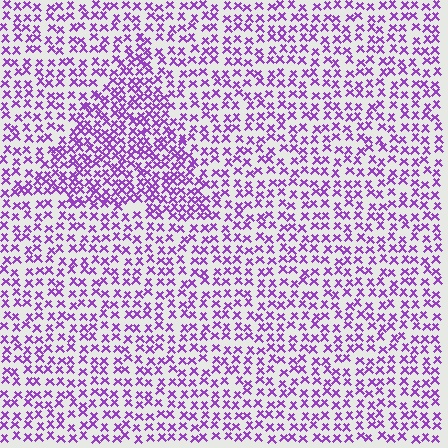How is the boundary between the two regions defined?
The boundary is defined by a change in element density (approximately 1.7x ratio). All elements are the same color, size, and shape.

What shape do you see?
I see a triangle.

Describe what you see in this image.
The image contains small purple elements arranged at two different densities. A triangle-shaped region is visible where the elements are more densely packed than the surrounding area.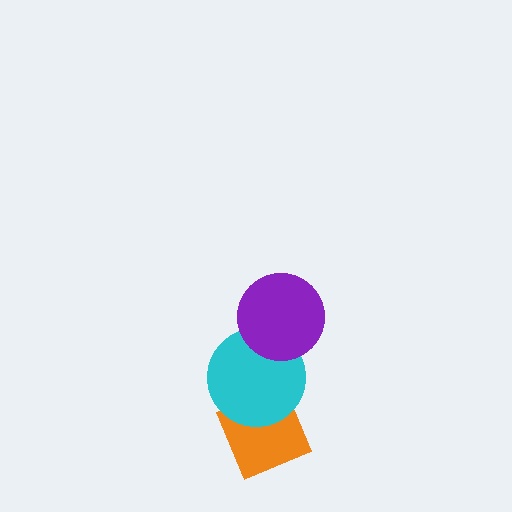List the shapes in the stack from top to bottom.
From top to bottom: the purple circle, the cyan circle, the orange diamond.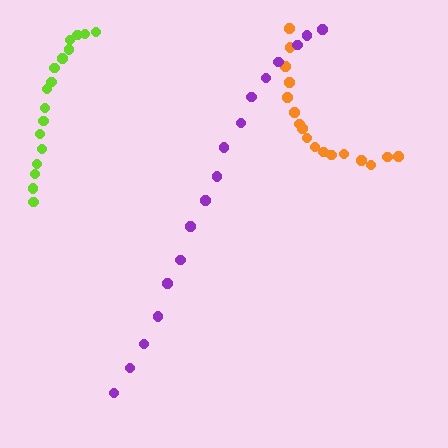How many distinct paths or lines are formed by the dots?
There are 3 distinct paths.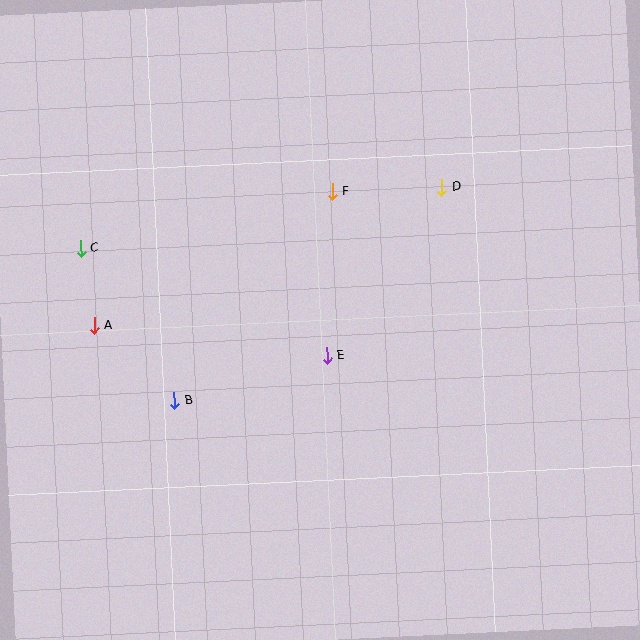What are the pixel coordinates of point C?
Point C is at (80, 248).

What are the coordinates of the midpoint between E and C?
The midpoint between E and C is at (204, 302).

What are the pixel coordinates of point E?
Point E is at (327, 356).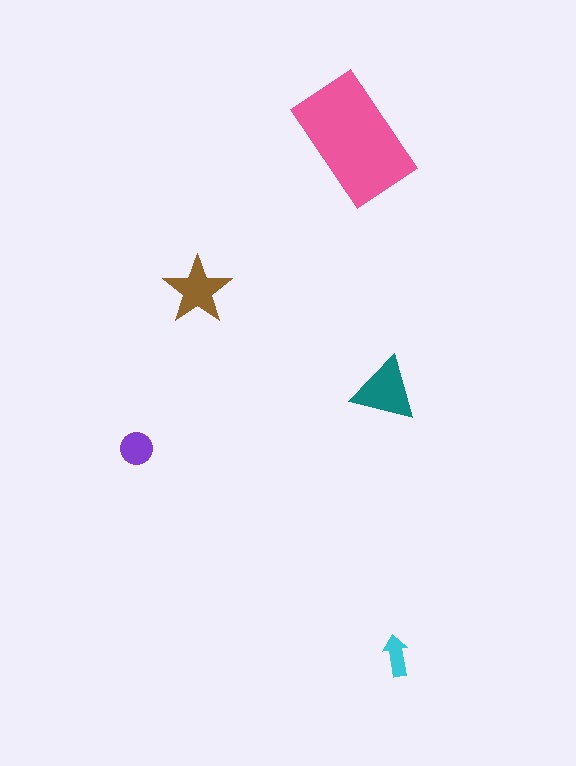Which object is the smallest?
The cyan arrow.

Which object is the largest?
The pink rectangle.